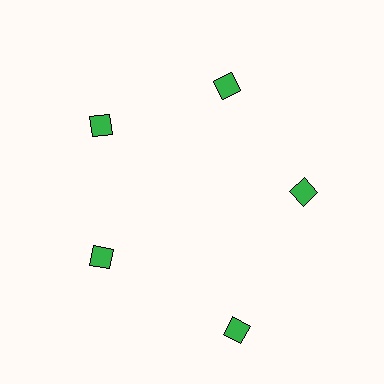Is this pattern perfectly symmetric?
No. The 5 green diamonds are arranged in a ring, but one element near the 5 o'clock position is pushed outward from the center, breaking the 5-fold rotational symmetry.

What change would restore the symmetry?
The symmetry would be restored by moving it inward, back onto the ring so that all 5 diamonds sit at equal angles and equal distance from the center.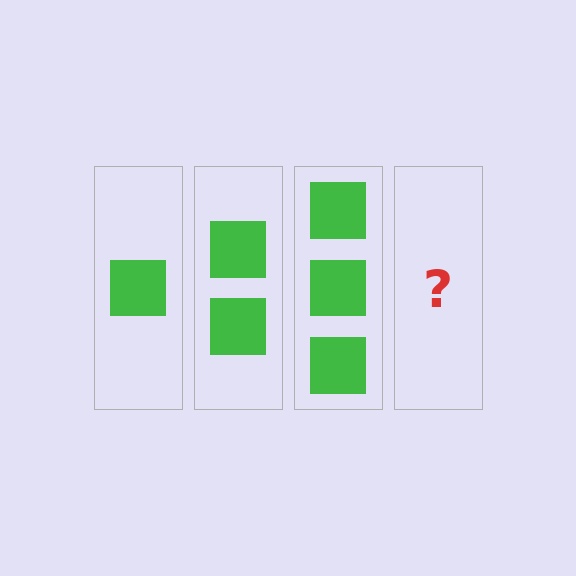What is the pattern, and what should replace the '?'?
The pattern is that each step adds one more square. The '?' should be 4 squares.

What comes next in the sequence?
The next element should be 4 squares.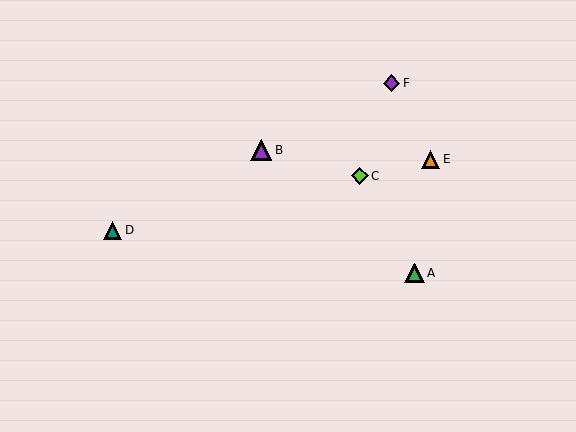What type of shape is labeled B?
Shape B is a purple triangle.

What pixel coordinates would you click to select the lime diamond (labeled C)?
Click at (360, 176) to select the lime diamond C.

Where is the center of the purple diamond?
The center of the purple diamond is at (392, 83).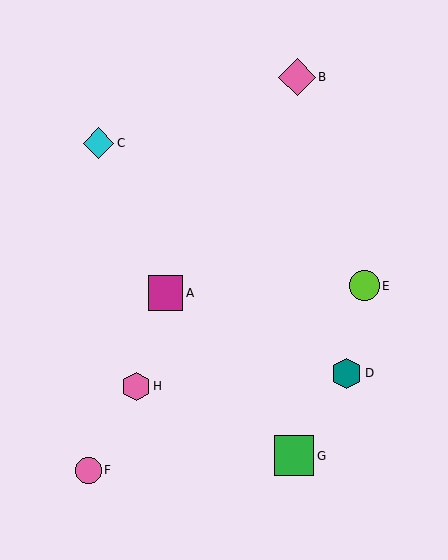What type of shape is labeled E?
Shape E is a lime circle.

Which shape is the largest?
The green square (labeled G) is the largest.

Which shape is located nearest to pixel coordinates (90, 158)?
The cyan diamond (labeled C) at (99, 143) is nearest to that location.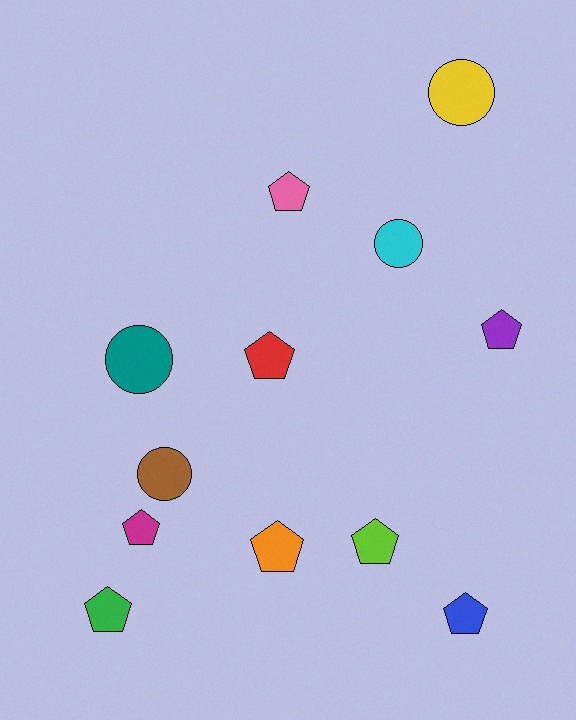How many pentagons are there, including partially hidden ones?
There are 8 pentagons.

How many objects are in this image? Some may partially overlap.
There are 12 objects.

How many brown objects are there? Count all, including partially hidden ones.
There is 1 brown object.